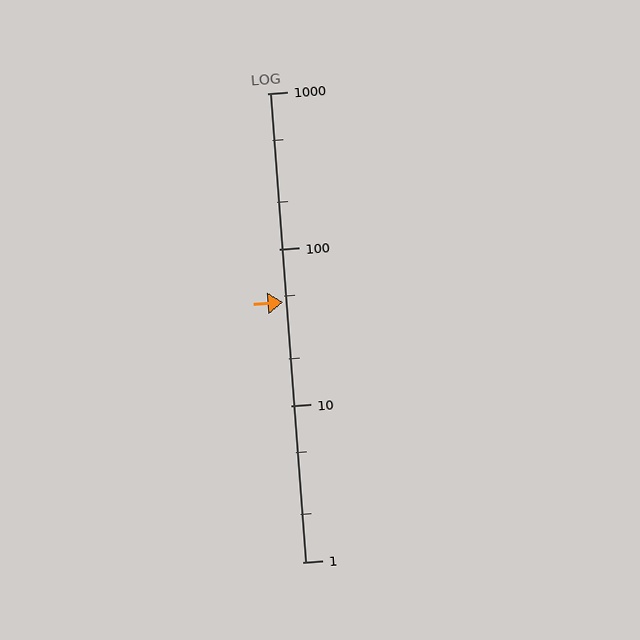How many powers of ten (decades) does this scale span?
The scale spans 3 decades, from 1 to 1000.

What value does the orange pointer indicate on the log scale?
The pointer indicates approximately 46.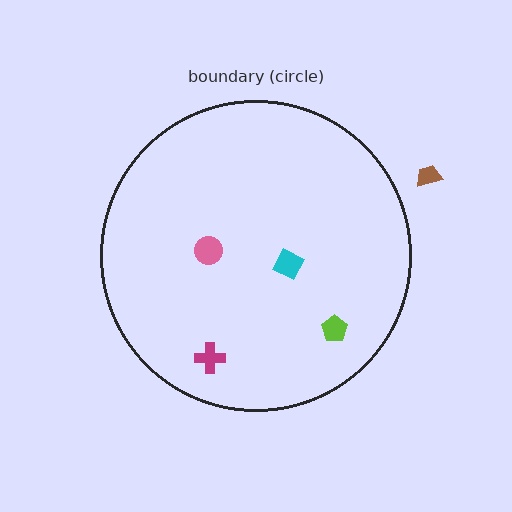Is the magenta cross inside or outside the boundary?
Inside.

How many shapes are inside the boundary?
4 inside, 1 outside.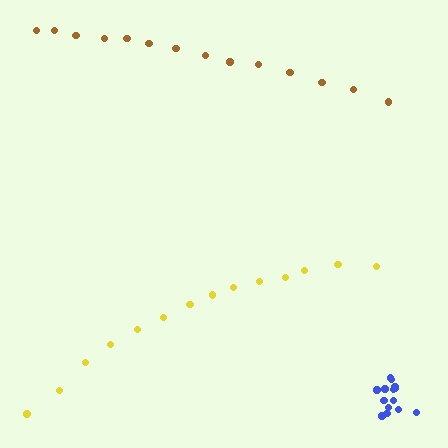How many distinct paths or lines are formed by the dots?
There are 3 distinct paths.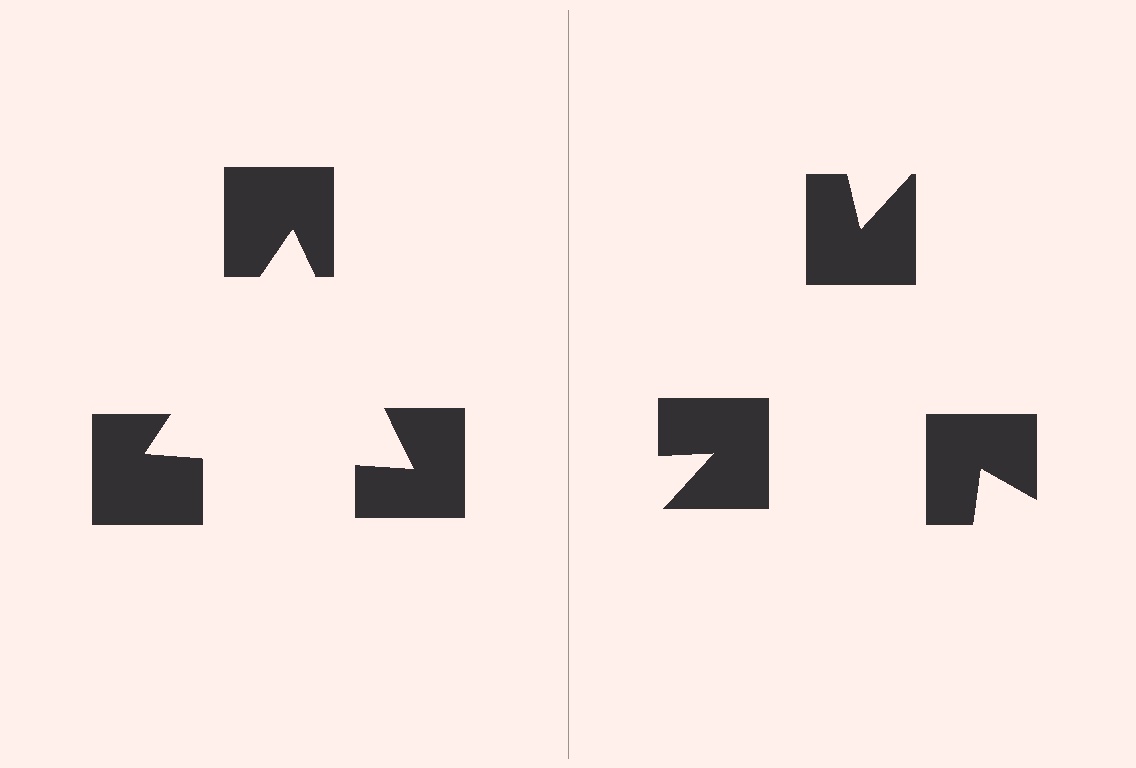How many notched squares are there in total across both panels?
6 — 3 on each side.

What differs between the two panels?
The notched squares are positioned identically on both sides; only the wedge orientations differ. On the left they align to a triangle; on the right they are misaligned.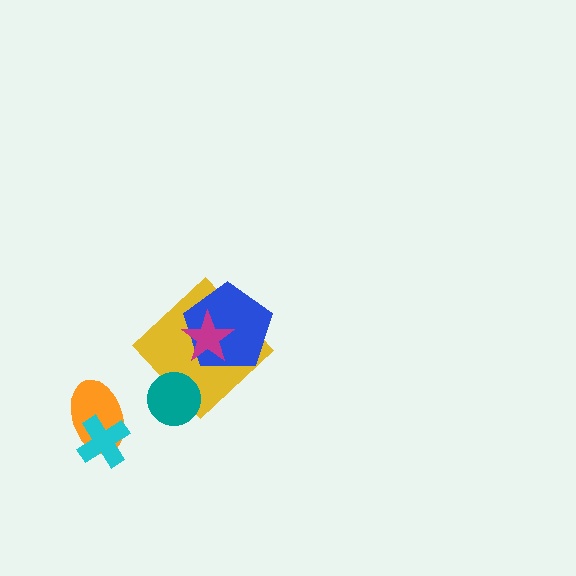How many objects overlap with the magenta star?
2 objects overlap with the magenta star.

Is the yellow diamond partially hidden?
Yes, it is partially covered by another shape.